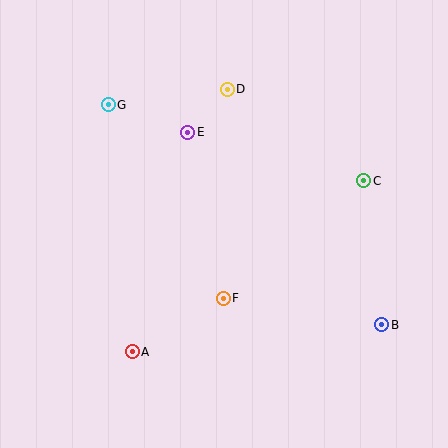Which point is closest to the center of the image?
Point F at (223, 298) is closest to the center.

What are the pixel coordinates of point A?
Point A is at (132, 352).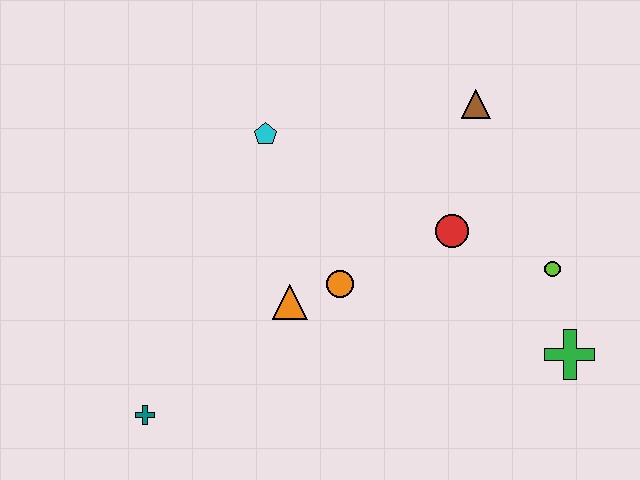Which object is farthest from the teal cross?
The brown triangle is farthest from the teal cross.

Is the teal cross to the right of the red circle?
No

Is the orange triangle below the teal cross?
No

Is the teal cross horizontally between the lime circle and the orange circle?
No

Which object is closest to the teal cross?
The orange triangle is closest to the teal cross.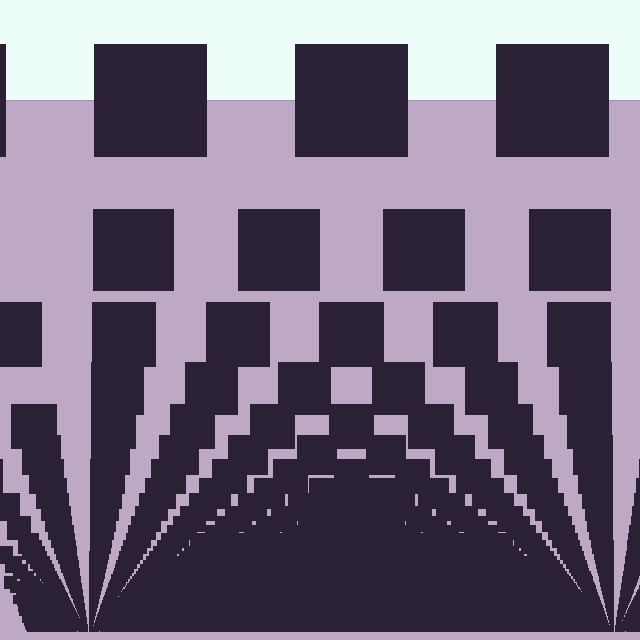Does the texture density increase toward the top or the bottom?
Density increases toward the bottom.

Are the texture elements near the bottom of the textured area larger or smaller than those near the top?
Smaller. The gradient is inverted — elements near the bottom are smaller and denser.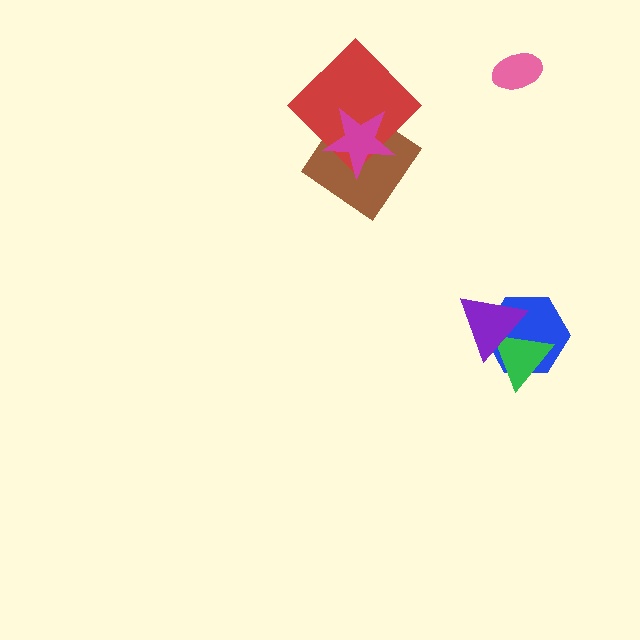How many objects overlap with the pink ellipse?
0 objects overlap with the pink ellipse.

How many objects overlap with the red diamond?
2 objects overlap with the red diamond.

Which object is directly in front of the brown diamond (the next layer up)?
The red diamond is directly in front of the brown diamond.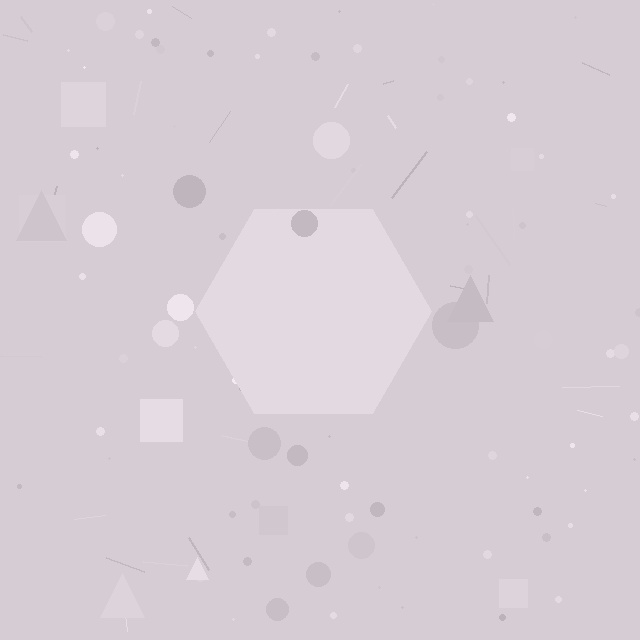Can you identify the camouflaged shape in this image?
The camouflaged shape is a hexagon.